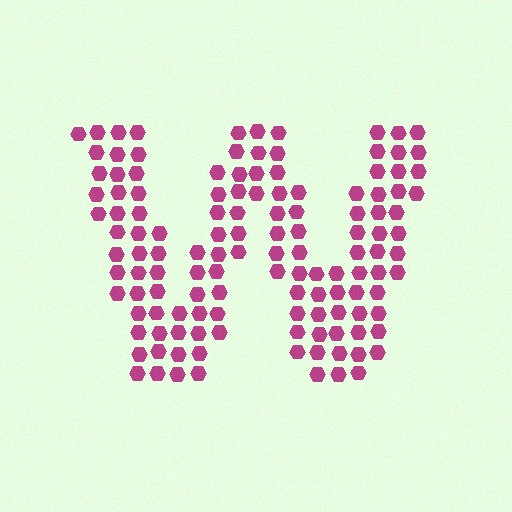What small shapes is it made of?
It is made of small hexagons.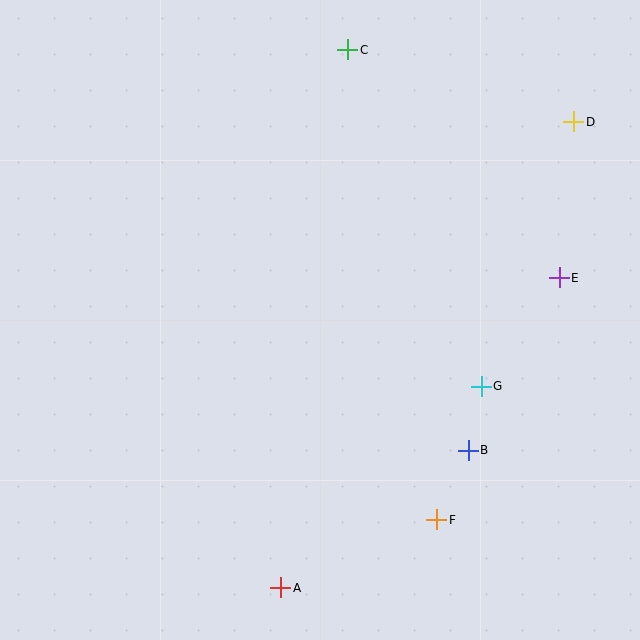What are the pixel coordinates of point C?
Point C is at (348, 50).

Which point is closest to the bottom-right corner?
Point F is closest to the bottom-right corner.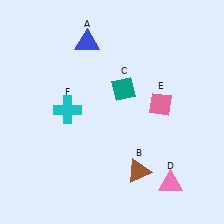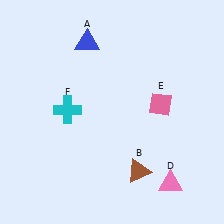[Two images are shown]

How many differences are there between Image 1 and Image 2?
There is 1 difference between the two images.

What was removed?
The teal diamond (C) was removed in Image 2.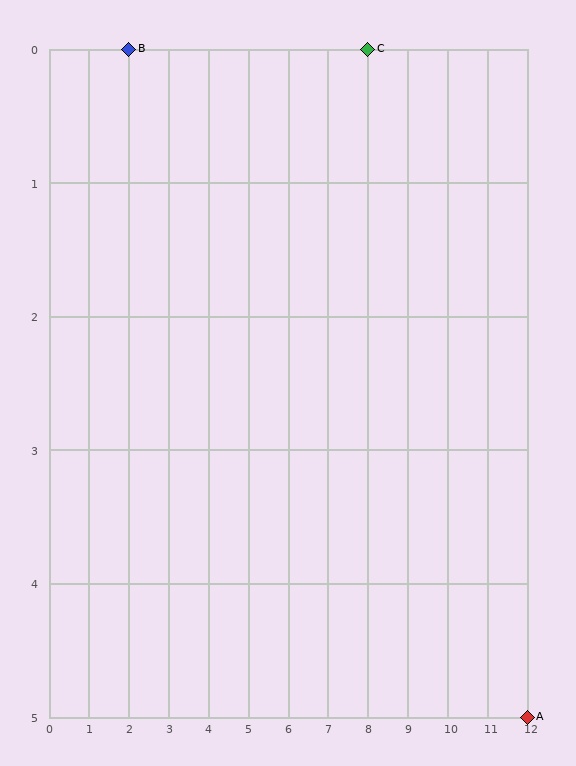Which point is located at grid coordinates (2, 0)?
Point B is at (2, 0).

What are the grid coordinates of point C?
Point C is at grid coordinates (8, 0).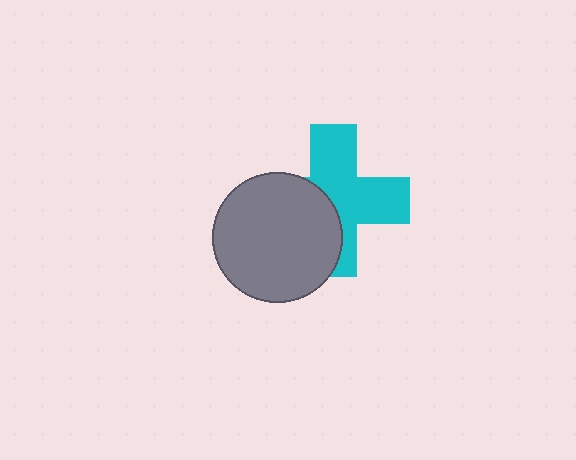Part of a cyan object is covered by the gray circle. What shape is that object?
It is a cross.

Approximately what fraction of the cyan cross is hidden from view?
Roughly 40% of the cyan cross is hidden behind the gray circle.